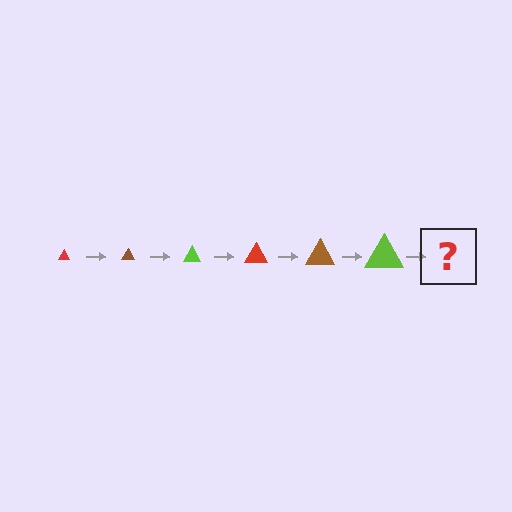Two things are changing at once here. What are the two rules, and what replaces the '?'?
The two rules are that the triangle grows larger each step and the color cycles through red, brown, and lime. The '?' should be a red triangle, larger than the previous one.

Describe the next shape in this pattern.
It should be a red triangle, larger than the previous one.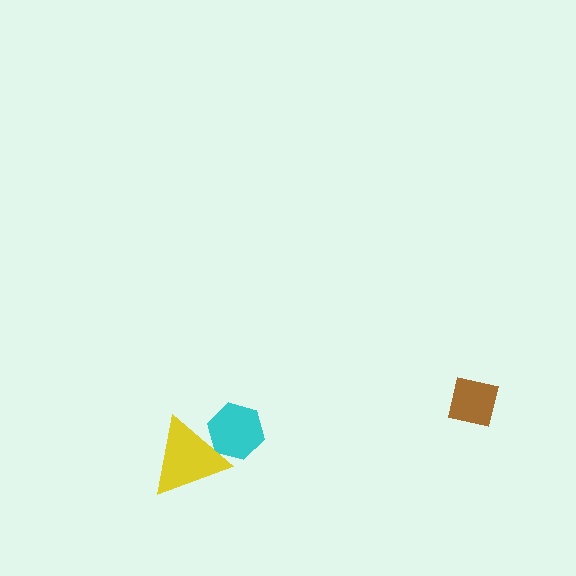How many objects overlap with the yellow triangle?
1 object overlaps with the yellow triangle.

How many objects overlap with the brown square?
0 objects overlap with the brown square.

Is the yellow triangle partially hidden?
No, no other shape covers it.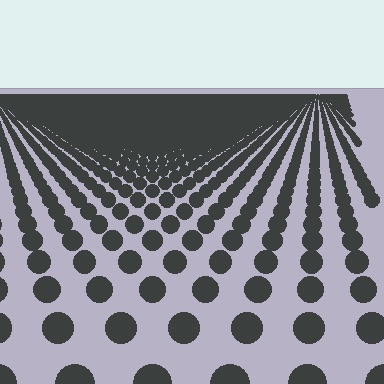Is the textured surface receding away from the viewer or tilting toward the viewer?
The surface is receding away from the viewer. Texture elements get smaller and denser toward the top.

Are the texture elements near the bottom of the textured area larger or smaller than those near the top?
Larger. Near the bottom, elements are closer to the viewer and appear at a bigger on-screen size.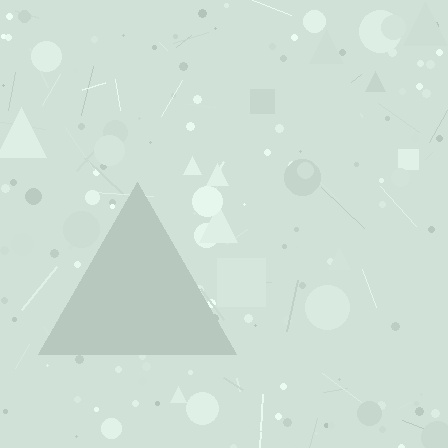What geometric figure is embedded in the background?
A triangle is embedded in the background.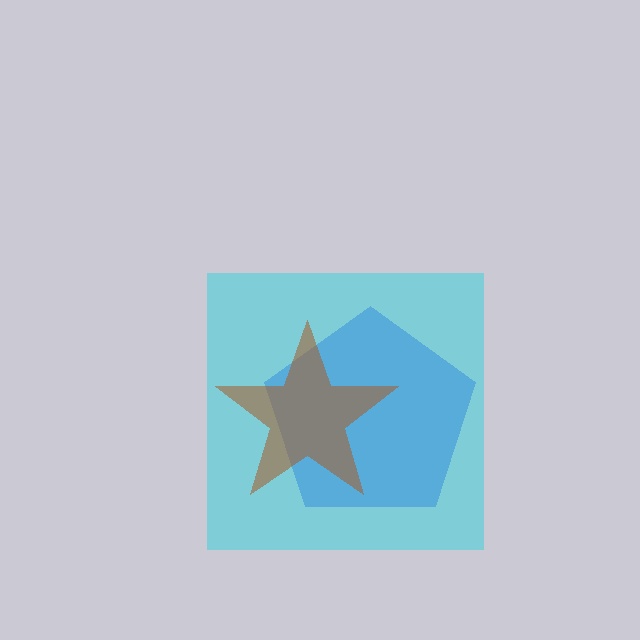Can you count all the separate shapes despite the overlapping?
Yes, there are 3 separate shapes.